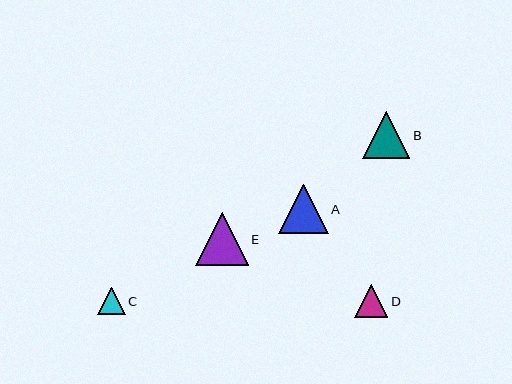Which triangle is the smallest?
Triangle C is the smallest with a size of approximately 27 pixels.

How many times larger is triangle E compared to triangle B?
Triangle E is approximately 1.1 times the size of triangle B.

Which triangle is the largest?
Triangle E is the largest with a size of approximately 52 pixels.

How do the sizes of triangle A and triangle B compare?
Triangle A and triangle B are approximately the same size.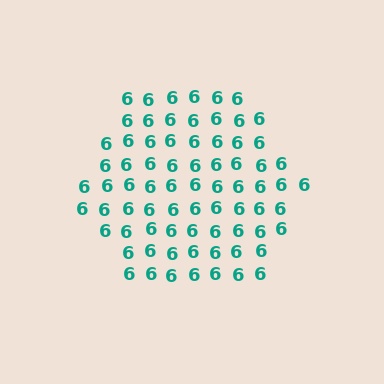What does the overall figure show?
The overall figure shows a hexagon.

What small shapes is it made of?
It is made of small digit 6's.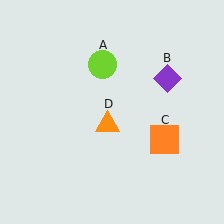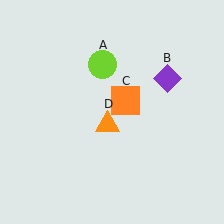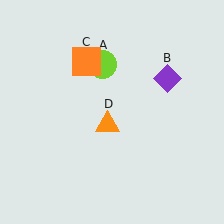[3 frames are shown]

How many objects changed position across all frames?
1 object changed position: orange square (object C).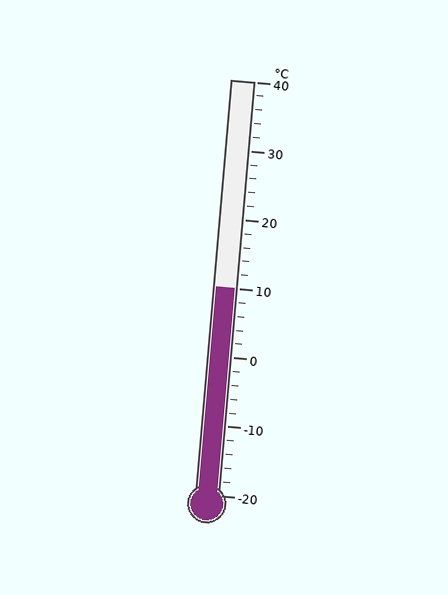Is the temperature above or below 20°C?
The temperature is below 20°C.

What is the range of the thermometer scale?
The thermometer scale ranges from -20°C to 40°C.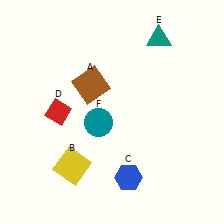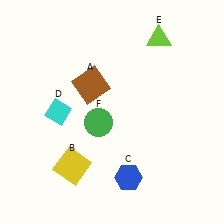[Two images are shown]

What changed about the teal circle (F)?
In Image 1, F is teal. In Image 2, it changed to green.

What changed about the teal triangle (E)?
In Image 1, E is teal. In Image 2, it changed to lime.